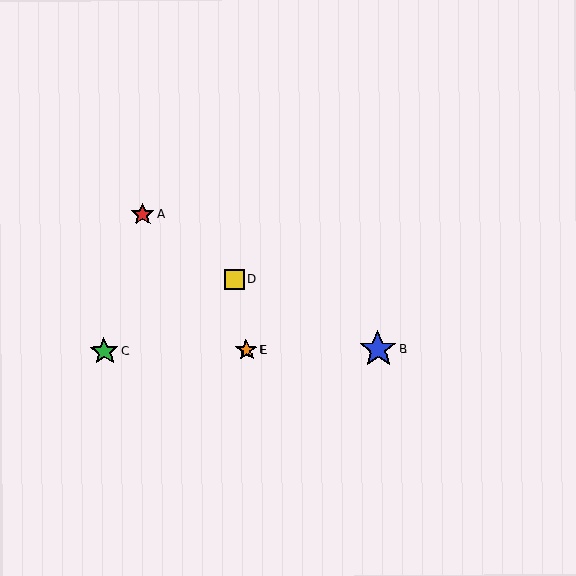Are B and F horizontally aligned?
Yes, both are at y≈350.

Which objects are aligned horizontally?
Objects B, C, E, F are aligned horizontally.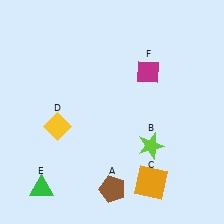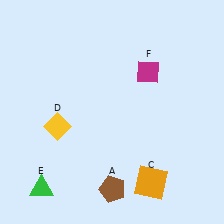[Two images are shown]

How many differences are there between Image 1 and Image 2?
There is 1 difference between the two images.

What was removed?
The lime star (B) was removed in Image 2.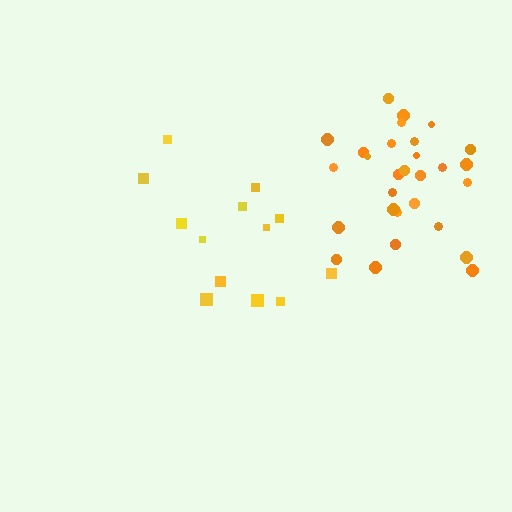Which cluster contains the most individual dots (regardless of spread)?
Orange (29).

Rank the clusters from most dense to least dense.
orange, yellow.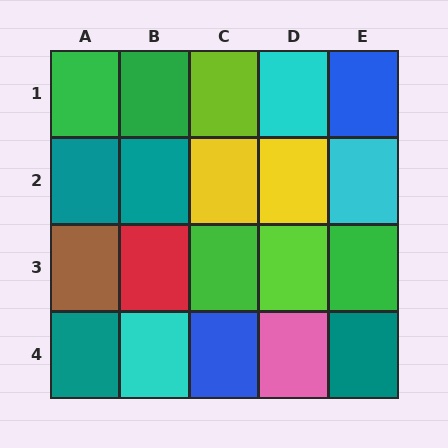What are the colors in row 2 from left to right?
Teal, teal, yellow, yellow, cyan.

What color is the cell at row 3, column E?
Green.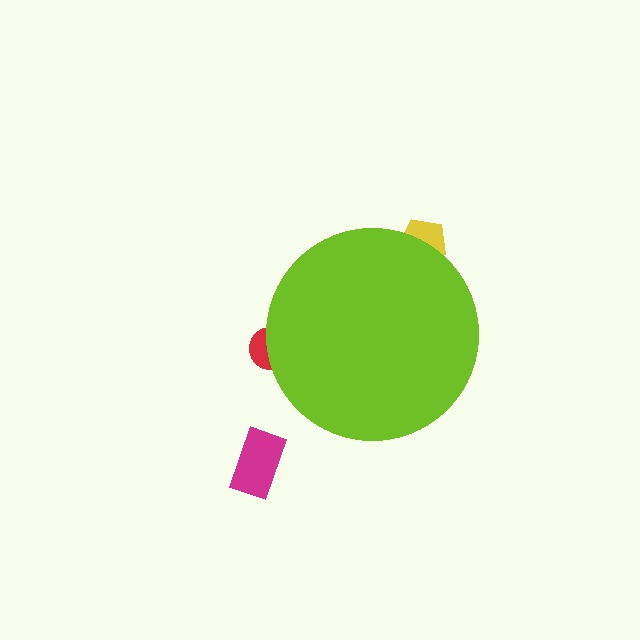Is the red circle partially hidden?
Yes, the red circle is partially hidden behind the lime circle.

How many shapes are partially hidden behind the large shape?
2 shapes are partially hidden.